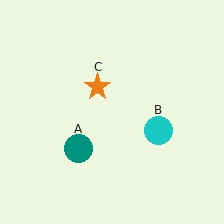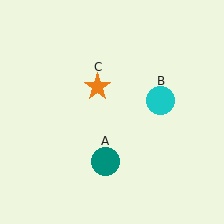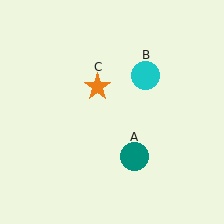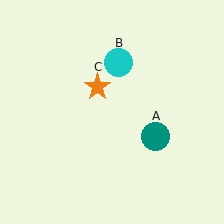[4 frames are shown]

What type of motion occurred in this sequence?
The teal circle (object A), cyan circle (object B) rotated counterclockwise around the center of the scene.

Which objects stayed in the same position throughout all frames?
Orange star (object C) remained stationary.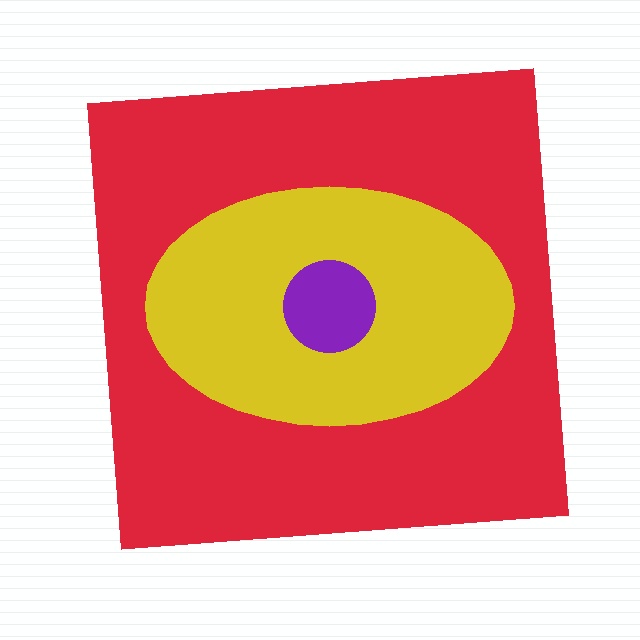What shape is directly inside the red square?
The yellow ellipse.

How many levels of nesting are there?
3.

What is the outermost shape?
The red square.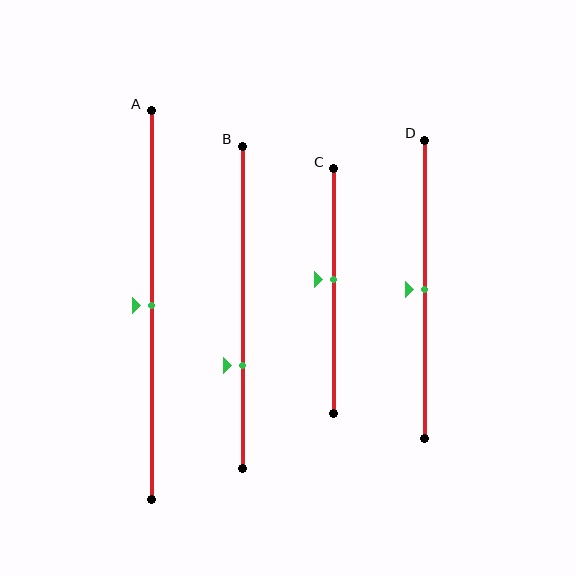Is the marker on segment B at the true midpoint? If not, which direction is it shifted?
No, the marker on segment B is shifted downward by about 18% of the segment length.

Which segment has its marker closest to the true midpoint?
Segment A has its marker closest to the true midpoint.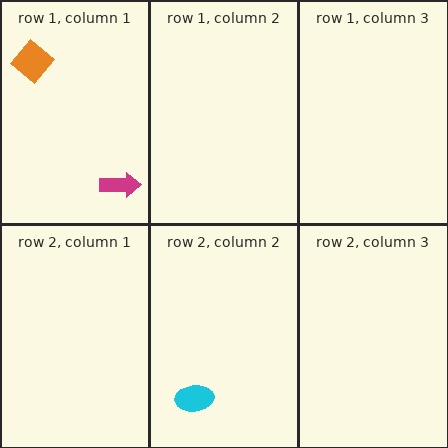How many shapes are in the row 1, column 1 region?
2.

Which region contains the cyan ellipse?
The row 2, column 2 region.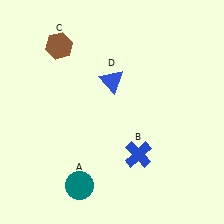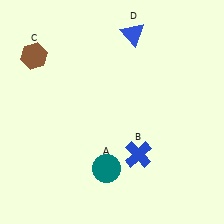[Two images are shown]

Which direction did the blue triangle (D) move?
The blue triangle (D) moved up.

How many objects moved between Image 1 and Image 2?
3 objects moved between the two images.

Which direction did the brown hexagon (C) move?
The brown hexagon (C) moved left.